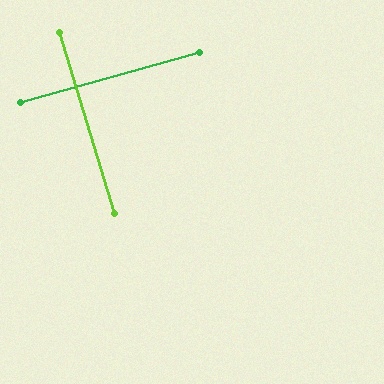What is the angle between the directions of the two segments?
Approximately 89 degrees.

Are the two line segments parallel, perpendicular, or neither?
Perpendicular — they meet at approximately 89°.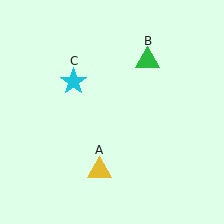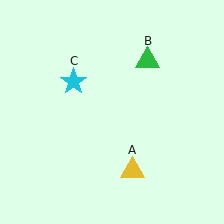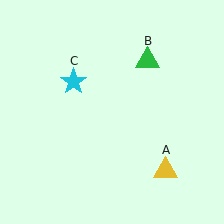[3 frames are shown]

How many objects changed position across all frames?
1 object changed position: yellow triangle (object A).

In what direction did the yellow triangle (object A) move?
The yellow triangle (object A) moved right.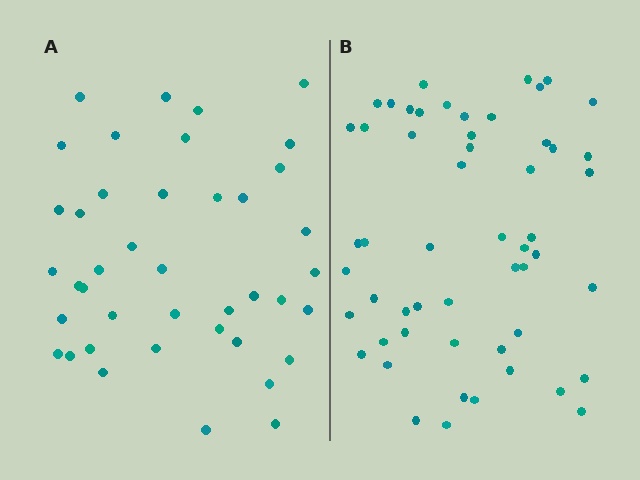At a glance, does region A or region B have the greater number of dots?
Region B (the right region) has more dots.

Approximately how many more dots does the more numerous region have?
Region B has approximately 15 more dots than region A.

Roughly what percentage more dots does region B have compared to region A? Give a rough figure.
About 30% more.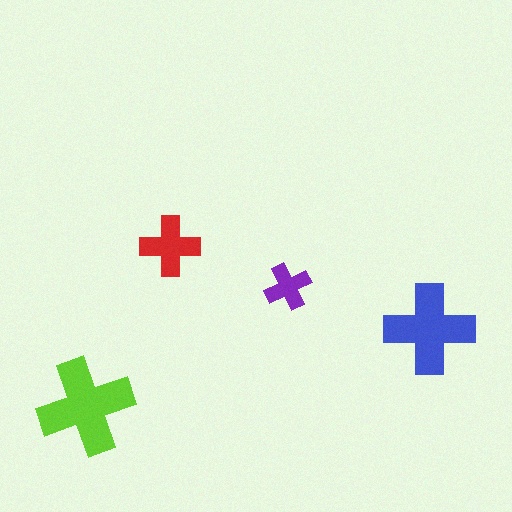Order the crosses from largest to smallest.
the lime one, the blue one, the red one, the purple one.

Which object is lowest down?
The lime cross is bottommost.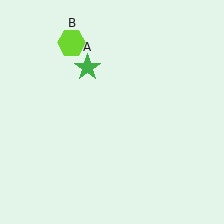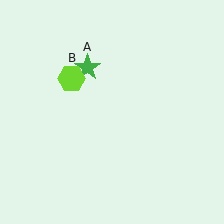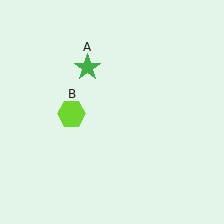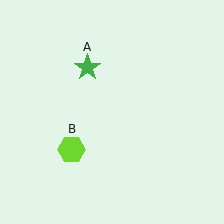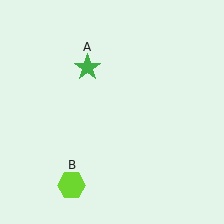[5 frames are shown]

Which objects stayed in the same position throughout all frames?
Green star (object A) remained stationary.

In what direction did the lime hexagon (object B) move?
The lime hexagon (object B) moved down.